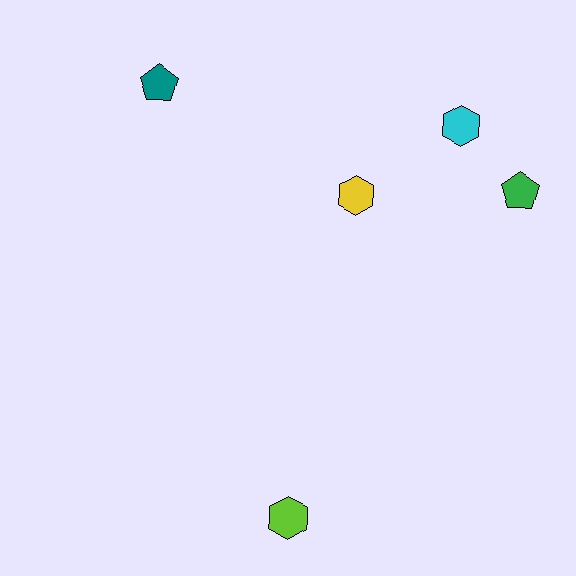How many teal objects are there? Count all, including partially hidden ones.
There is 1 teal object.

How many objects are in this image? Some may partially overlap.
There are 5 objects.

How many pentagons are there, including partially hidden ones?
There are 2 pentagons.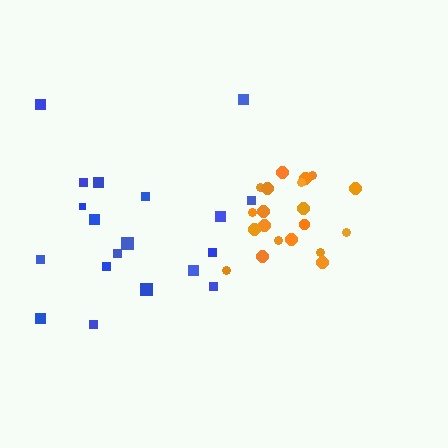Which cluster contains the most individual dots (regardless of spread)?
Orange (20).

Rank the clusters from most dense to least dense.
orange, blue.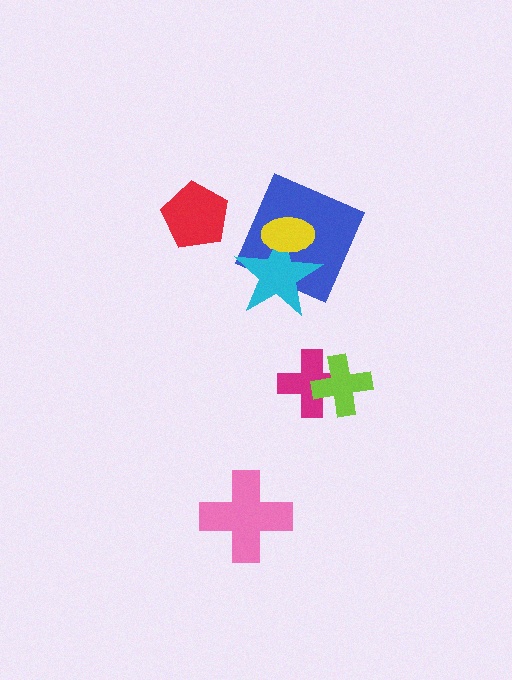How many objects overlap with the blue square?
2 objects overlap with the blue square.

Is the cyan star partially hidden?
Yes, it is partially covered by another shape.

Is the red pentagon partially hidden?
No, no other shape covers it.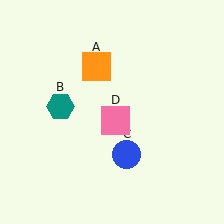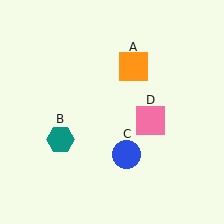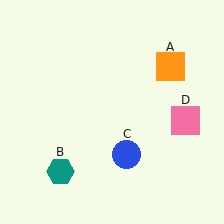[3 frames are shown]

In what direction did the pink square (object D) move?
The pink square (object D) moved right.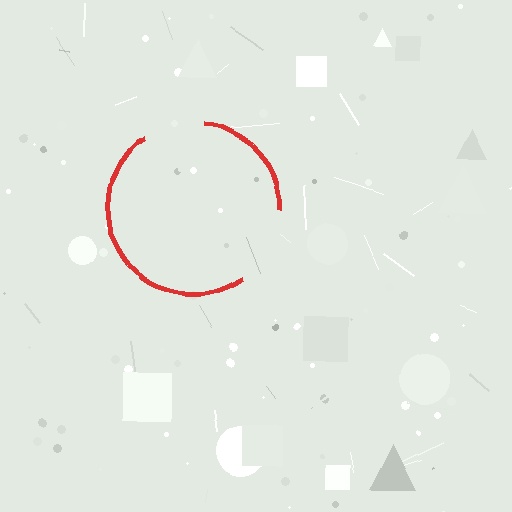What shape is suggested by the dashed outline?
The dashed outline suggests a circle.